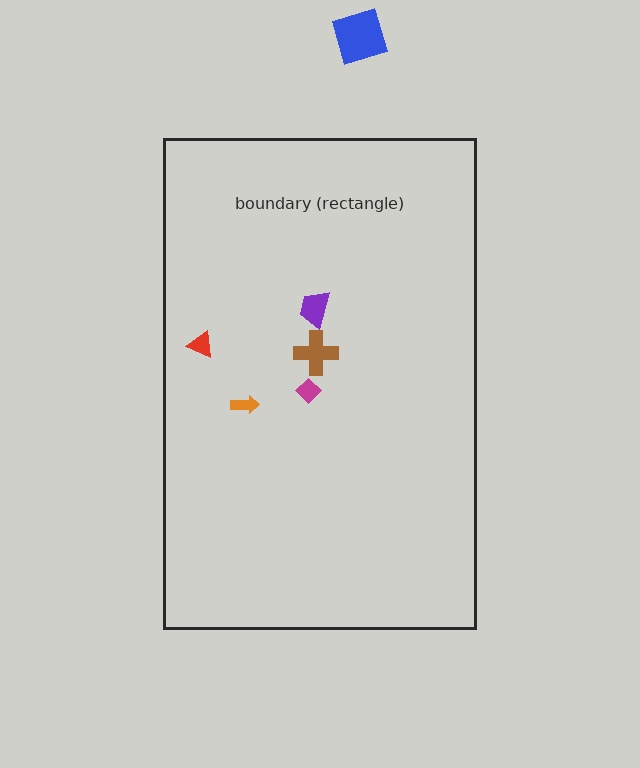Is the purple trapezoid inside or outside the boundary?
Inside.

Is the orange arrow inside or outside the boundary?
Inside.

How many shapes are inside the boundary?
5 inside, 1 outside.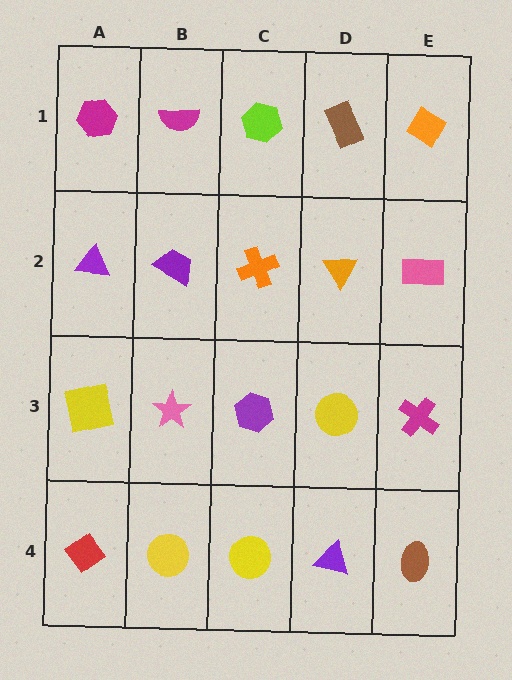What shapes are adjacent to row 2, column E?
An orange diamond (row 1, column E), a magenta cross (row 3, column E), an orange triangle (row 2, column D).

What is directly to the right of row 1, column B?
A lime hexagon.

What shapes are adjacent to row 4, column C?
A purple hexagon (row 3, column C), a yellow circle (row 4, column B), a purple triangle (row 4, column D).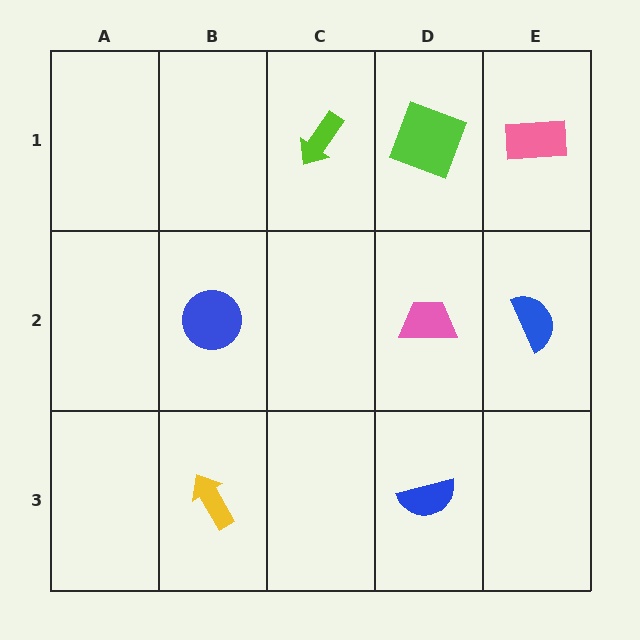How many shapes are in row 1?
3 shapes.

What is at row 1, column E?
A pink rectangle.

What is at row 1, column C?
A lime arrow.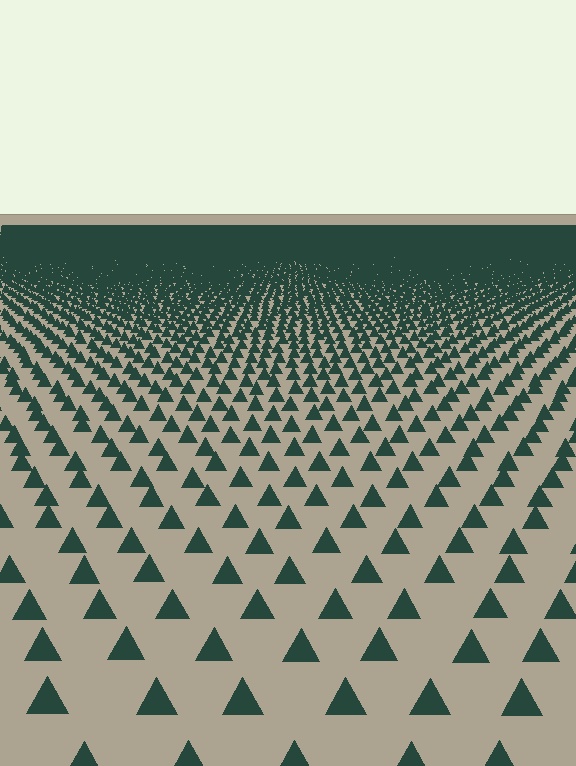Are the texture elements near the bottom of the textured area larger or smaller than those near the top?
Larger. Near the bottom, elements are closer to the viewer and appear at a bigger on-screen size.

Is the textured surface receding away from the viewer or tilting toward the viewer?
The surface is receding away from the viewer. Texture elements get smaller and denser toward the top.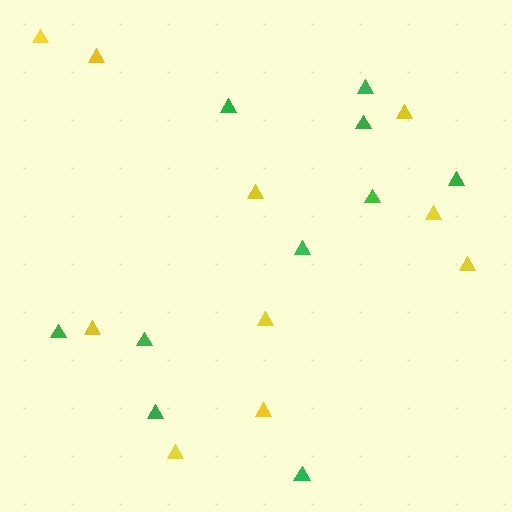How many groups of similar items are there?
There are 2 groups: one group of yellow triangles (10) and one group of green triangles (10).